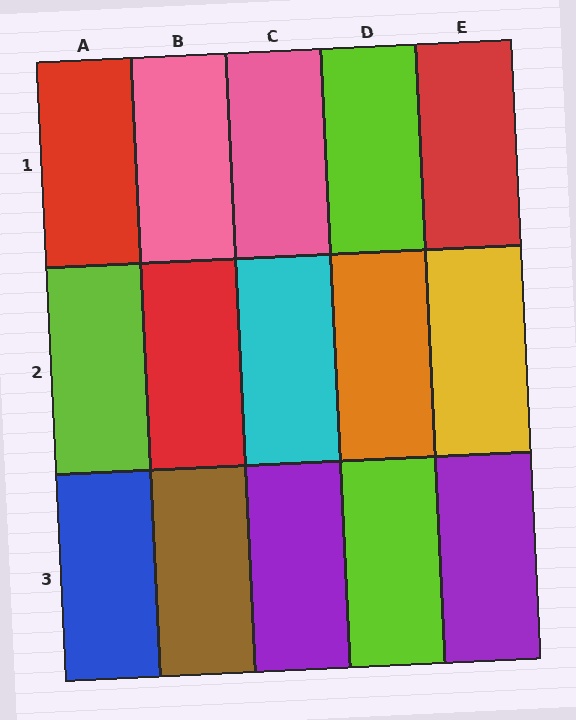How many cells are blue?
1 cell is blue.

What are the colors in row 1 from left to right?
Red, pink, pink, lime, red.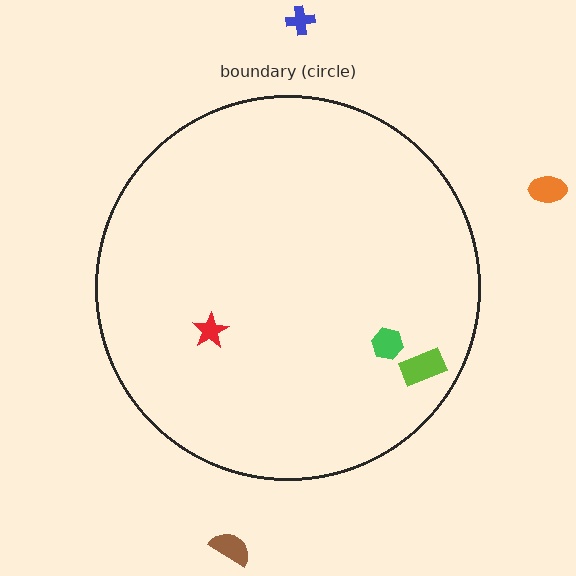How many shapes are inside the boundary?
3 inside, 3 outside.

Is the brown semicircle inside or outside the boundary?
Outside.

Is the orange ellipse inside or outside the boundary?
Outside.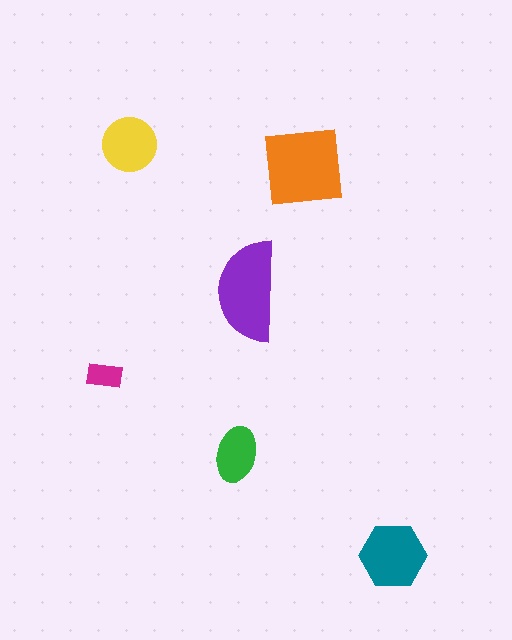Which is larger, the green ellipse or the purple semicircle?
The purple semicircle.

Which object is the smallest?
The magenta rectangle.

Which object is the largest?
The orange square.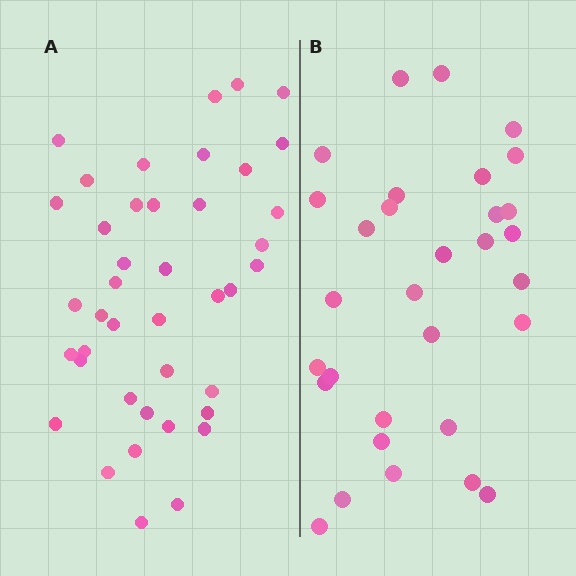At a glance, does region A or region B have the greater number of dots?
Region A (the left region) has more dots.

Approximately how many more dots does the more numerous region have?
Region A has roughly 10 or so more dots than region B.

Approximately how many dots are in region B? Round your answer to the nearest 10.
About 30 dots. (The exact count is 31, which rounds to 30.)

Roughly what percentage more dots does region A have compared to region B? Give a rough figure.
About 30% more.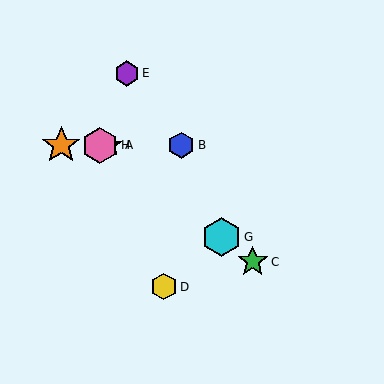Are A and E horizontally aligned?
No, A is at y≈145 and E is at y≈73.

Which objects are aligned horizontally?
Objects A, B, F, H are aligned horizontally.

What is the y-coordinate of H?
Object H is at y≈145.